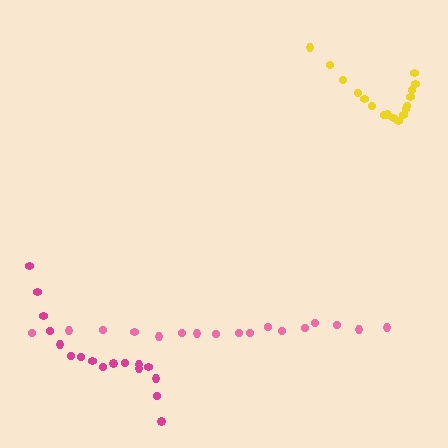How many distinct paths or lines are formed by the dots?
There are 3 distinct paths.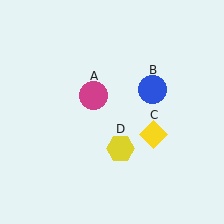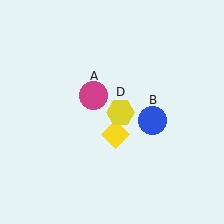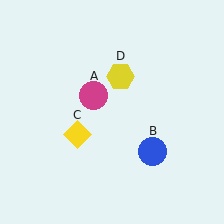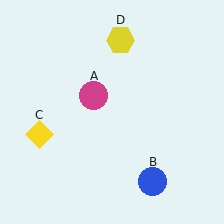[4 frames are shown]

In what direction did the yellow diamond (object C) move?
The yellow diamond (object C) moved left.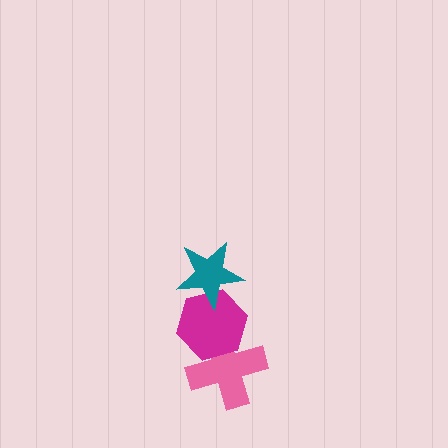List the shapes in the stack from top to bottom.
From top to bottom: the teal star, the magenta hexagon, the pink cross.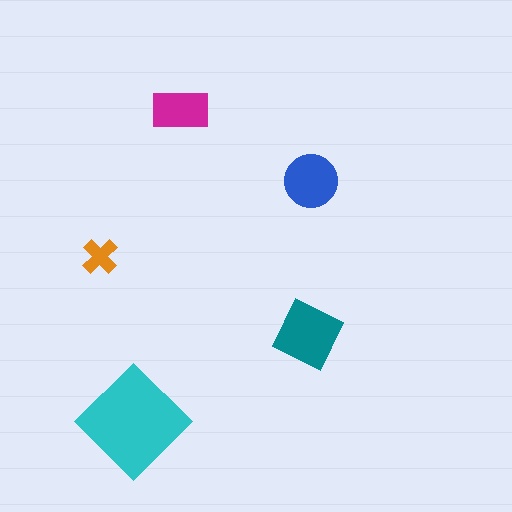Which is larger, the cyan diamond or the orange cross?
The cyan diamond.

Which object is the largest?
The cyan diamond.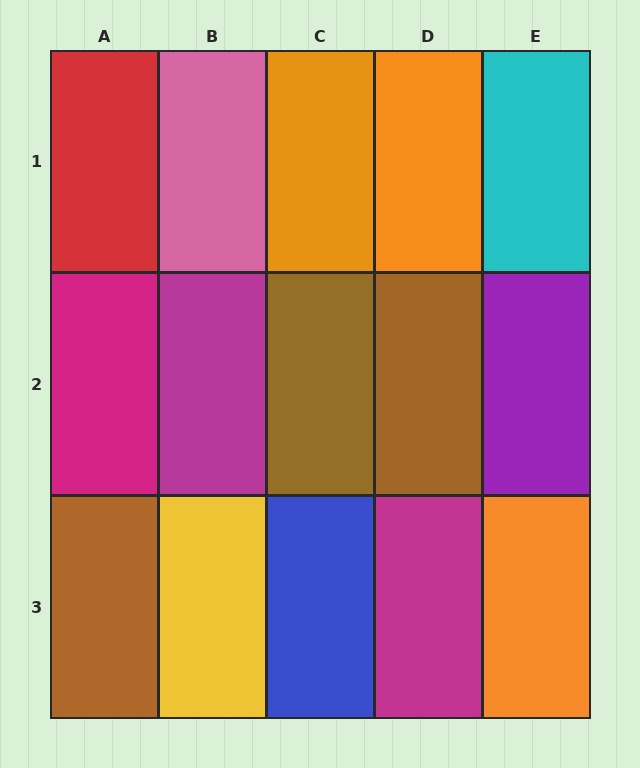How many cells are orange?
3 cells are orange.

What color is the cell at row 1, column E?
Cyan.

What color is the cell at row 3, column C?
Blue.